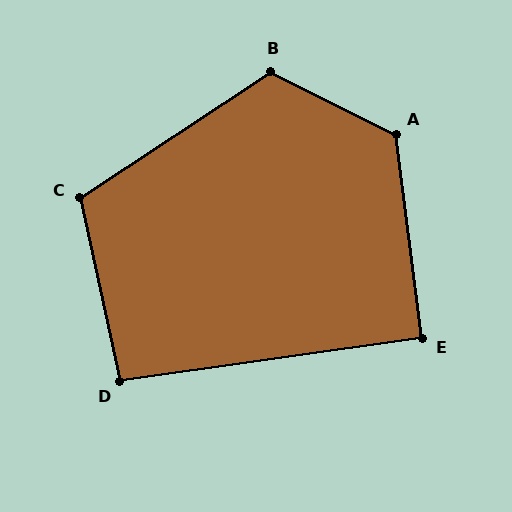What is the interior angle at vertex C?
Approximately 111 degrees (obtuse).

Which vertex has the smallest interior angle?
E, at approximately 91 degrees.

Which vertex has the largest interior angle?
A, at approximately 124 degrees.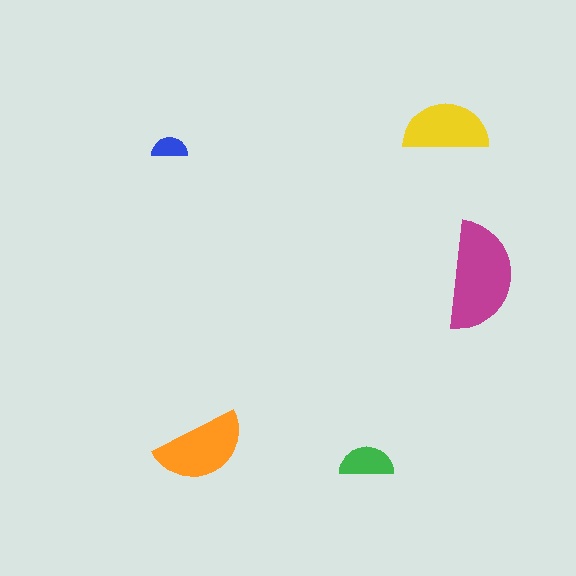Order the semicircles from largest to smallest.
the magenta one, the orange one, the yellow one, the green one, the blue one.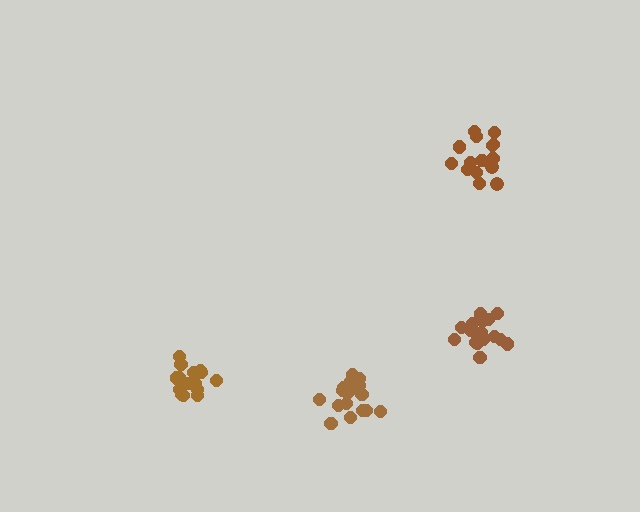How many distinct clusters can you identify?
There are 4 distinct clusters.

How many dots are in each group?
Group 1: 17 dots, Group 2: 17 dots, Group 3: 17 dots, Group 4: 15 dots (66 total).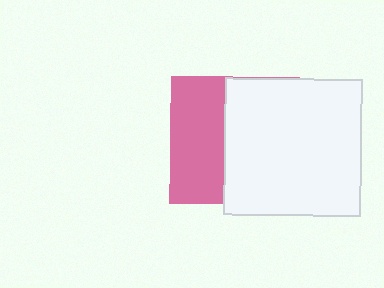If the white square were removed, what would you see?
You would see the complete pink square.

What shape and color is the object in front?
The object in front is a white square.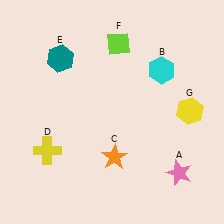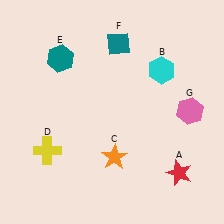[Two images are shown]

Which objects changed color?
A changed from pink to red. F changed from lime to teal. G changed from yellow to pink.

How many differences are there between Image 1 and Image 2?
There are 3 differences between the two images.